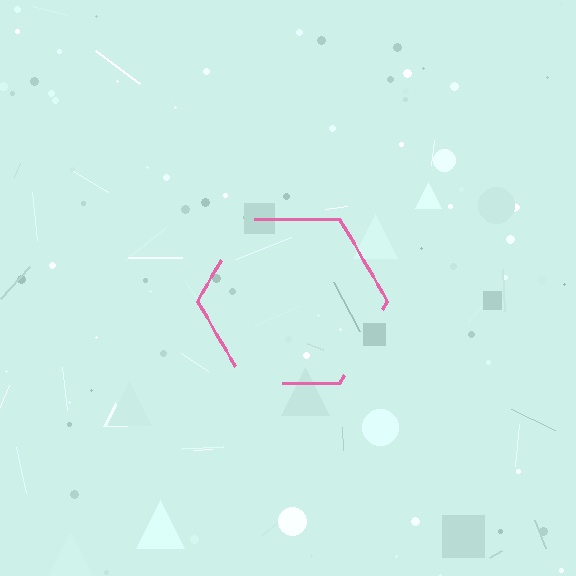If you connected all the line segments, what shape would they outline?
They would outline a hexagon.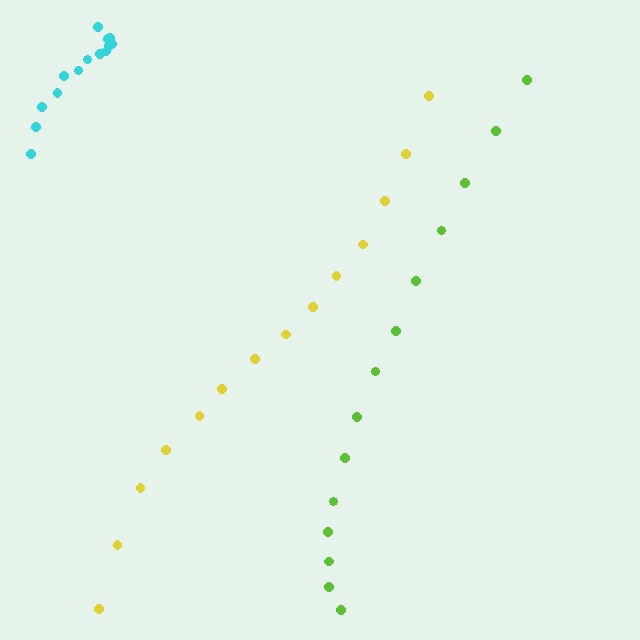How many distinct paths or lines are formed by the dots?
There are 3 distinct paths.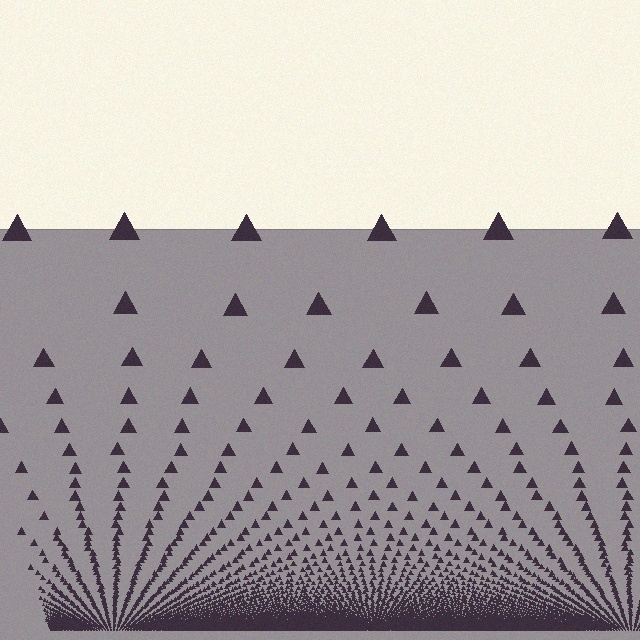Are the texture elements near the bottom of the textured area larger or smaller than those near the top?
Smaller. The gradient is inverted — elements near the bottom are smaller and denser.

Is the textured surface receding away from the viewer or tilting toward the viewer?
The surface appears to tilt toward the viewer. Texture elements get larger and sparser toward the top.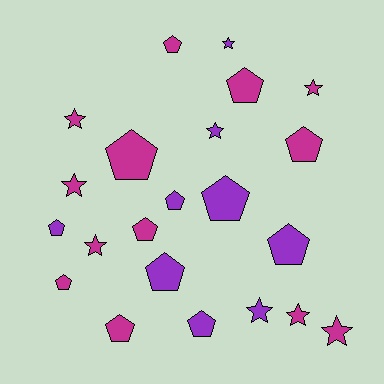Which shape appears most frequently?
Pentagon, with 13 objects.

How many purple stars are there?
There are 3 purple stars.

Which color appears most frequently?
Magenta, with 13 objects.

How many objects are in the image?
There are 22 objects.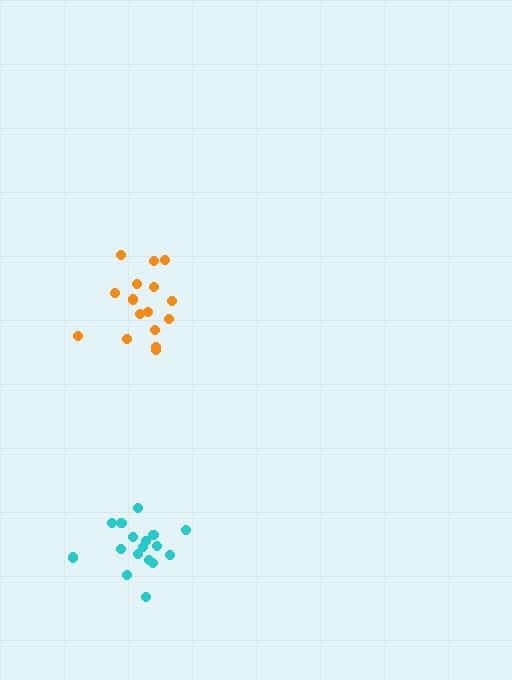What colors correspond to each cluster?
The clusters are colored: cyan, orange.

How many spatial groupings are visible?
There are 2 spatial groupings.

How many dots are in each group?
Group 1: 17 dots, Group 2: 16 dots (33 total).